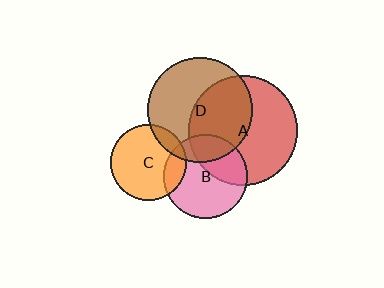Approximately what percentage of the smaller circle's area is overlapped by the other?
Approximately 35%.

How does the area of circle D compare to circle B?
Approximately 1.5 times.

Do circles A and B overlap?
Yes.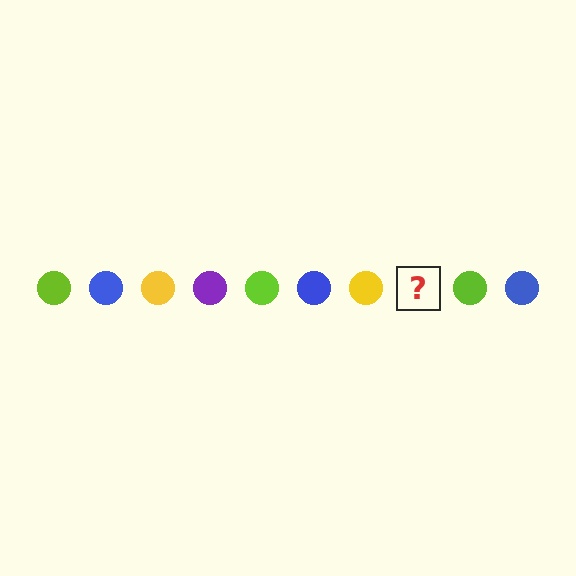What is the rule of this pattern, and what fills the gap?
The rule is that the pattern cycles through lime, blue, yellow, purple circles. The gap should be filled with a purple circle.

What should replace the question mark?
The question mark should be replaced with a purple circle.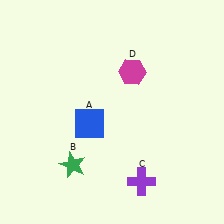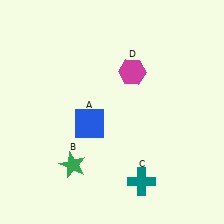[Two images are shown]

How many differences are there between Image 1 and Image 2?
There is 1 difference between the two images.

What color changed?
The cross (C) changed from purple in Image 1 to teal in Image 2.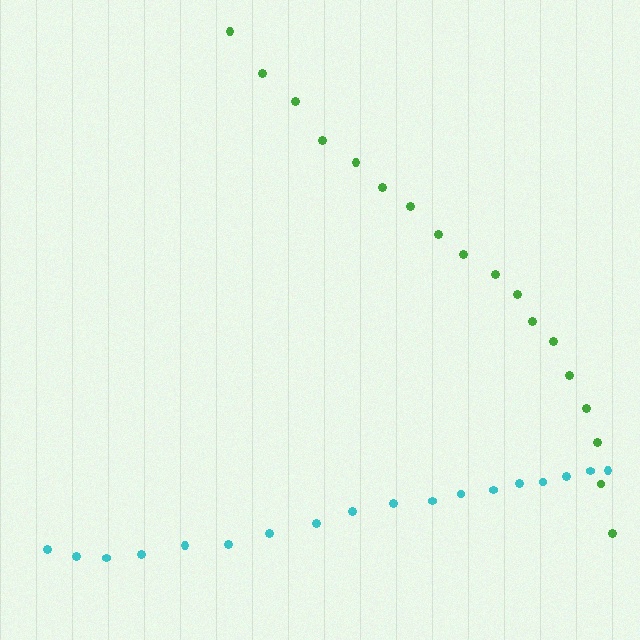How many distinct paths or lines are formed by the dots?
There are 2 distinct paths.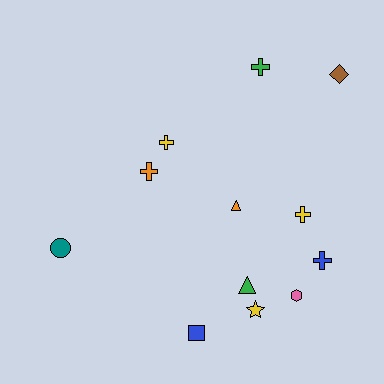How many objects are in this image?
There are 12 objects.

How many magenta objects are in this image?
There are no magenta objects.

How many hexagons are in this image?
There is 1 hexagon.